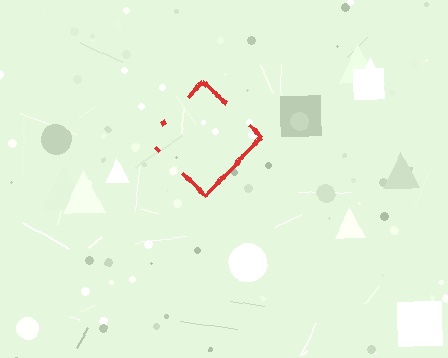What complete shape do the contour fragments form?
The contour fragments form a diamond.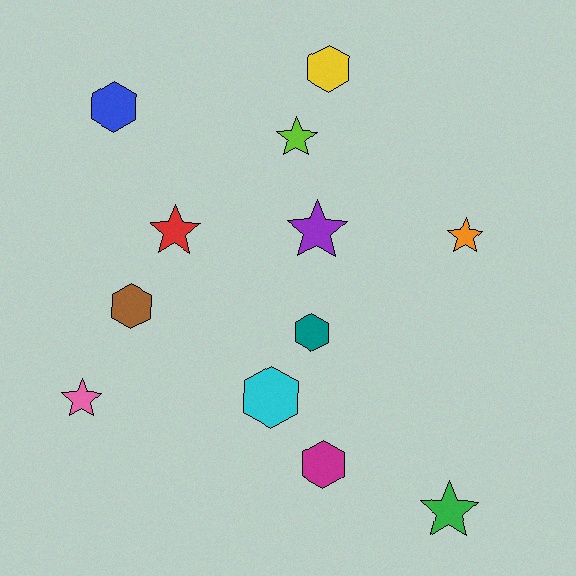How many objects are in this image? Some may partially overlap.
There are 12 objects.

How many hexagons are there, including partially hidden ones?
There are 6 hexagons.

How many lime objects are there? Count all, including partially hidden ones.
There is 1 lime object.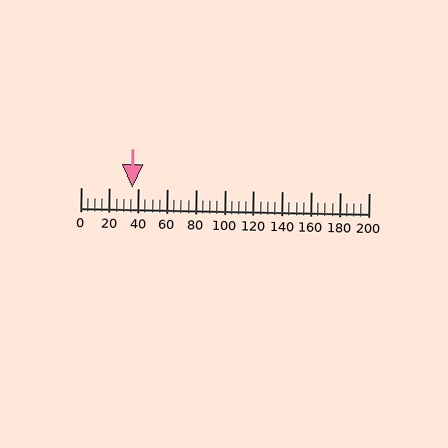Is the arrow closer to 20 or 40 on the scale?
The arrow is closer to 40.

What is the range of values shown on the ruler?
The ruler shows values from 0 to 200.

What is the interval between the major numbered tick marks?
The major tick marks are spaced 20 units apart.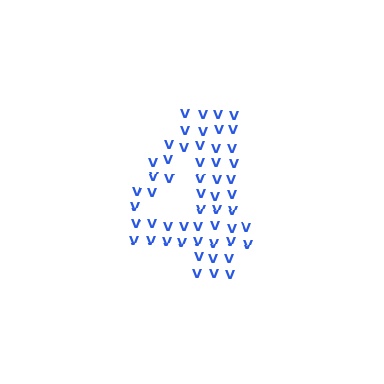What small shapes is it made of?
It is made of small letter V's.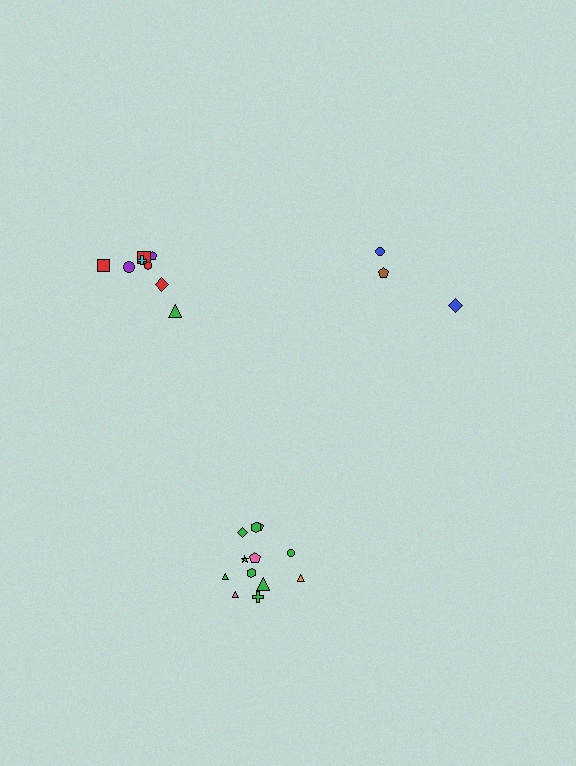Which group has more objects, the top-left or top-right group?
The top-left group.